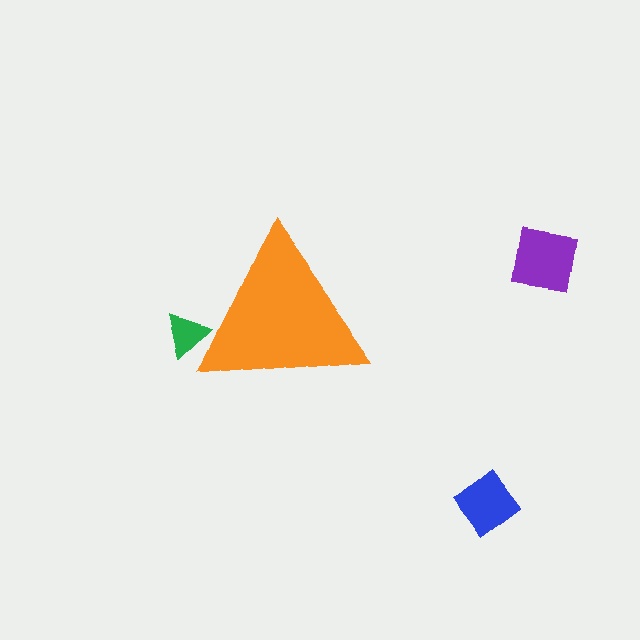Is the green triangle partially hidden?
Yes, the green triangle is partially hidden behind the orange triangle.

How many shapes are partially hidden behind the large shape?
1 shape is partially hidden.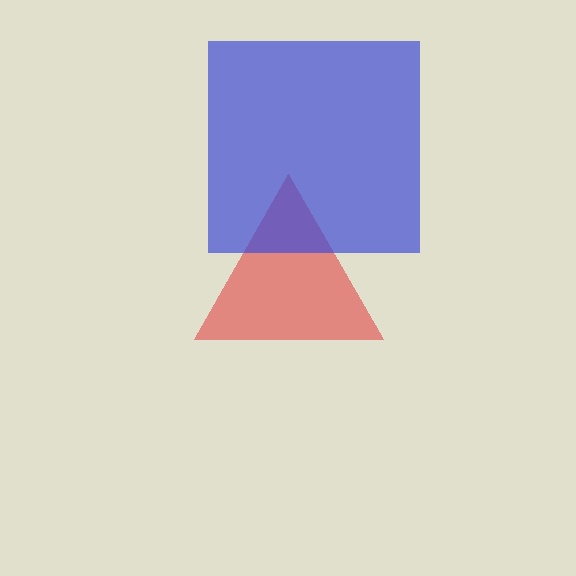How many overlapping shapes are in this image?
There are 2 overlapping shapes in the image.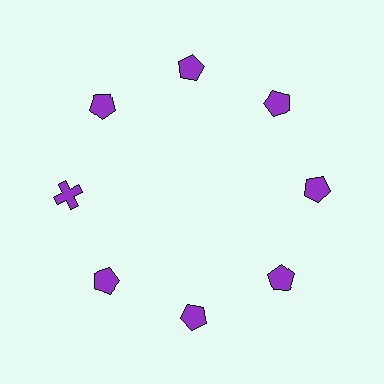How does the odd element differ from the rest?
It has a different shape: cross instead of pentagon.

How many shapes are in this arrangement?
There are 8 shapes arranged in a ring pattern.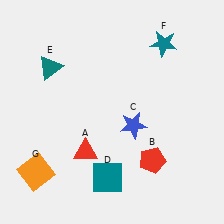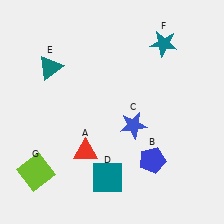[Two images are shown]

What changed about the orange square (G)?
In Image 1, G is orange. In Image 2, it changed to lime.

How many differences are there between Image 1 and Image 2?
There are 2 differences between the two images.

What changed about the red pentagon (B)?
In Image 1, B is red. In Image 2, it changed to blue.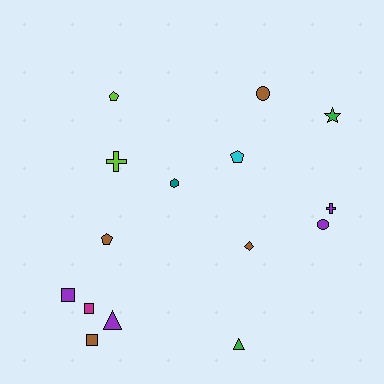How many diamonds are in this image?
There is 1 diamond.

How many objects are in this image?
There are 15 objects.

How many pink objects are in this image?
There are no pink objects.